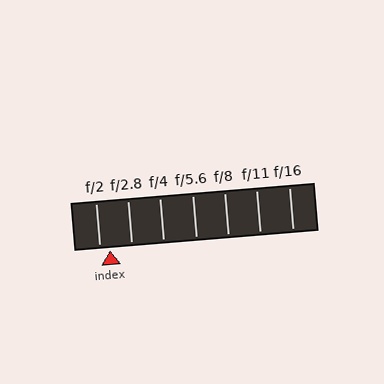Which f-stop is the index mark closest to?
The index mark is closest to f/2.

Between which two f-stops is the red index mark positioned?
The index mark is between f/2 and f/2.8.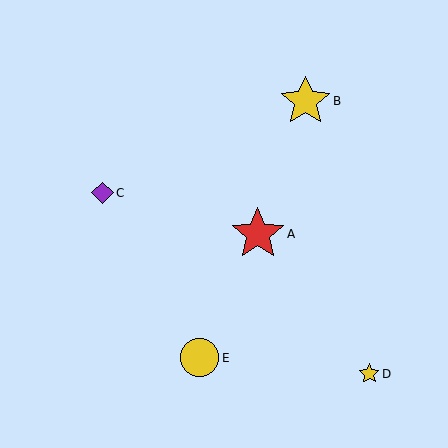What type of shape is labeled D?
Shape D is a yellow star.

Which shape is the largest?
The red star (labeled A) is the largest.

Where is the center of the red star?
The center of the red star is at (258, 234).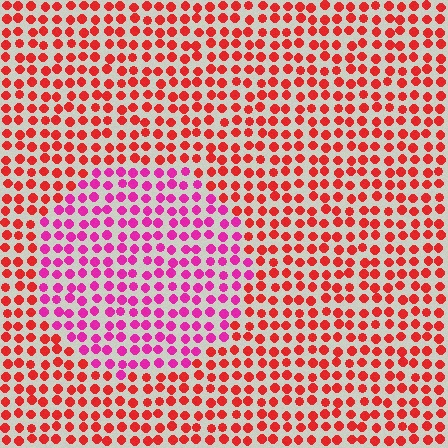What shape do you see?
I see a circle.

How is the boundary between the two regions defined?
The boundary is defined purely by a slight shift in hue (about 42 degrees). Spacing, size, and orientation are identical on both sides.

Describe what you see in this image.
The image is filled with small red elements in a uniform arrangement. A circle-shaped region is visible where the elements are tinted to a slightly different hue, forming a subtle color boundary.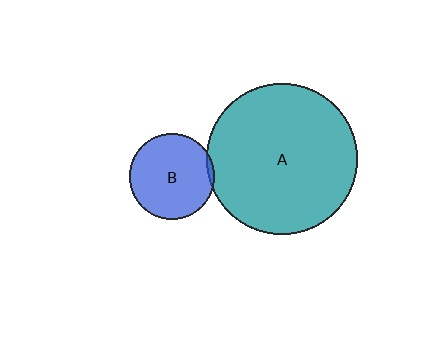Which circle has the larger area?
Circle A (teal).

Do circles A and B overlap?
Yes.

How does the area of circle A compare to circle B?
Approximately 3.1 times.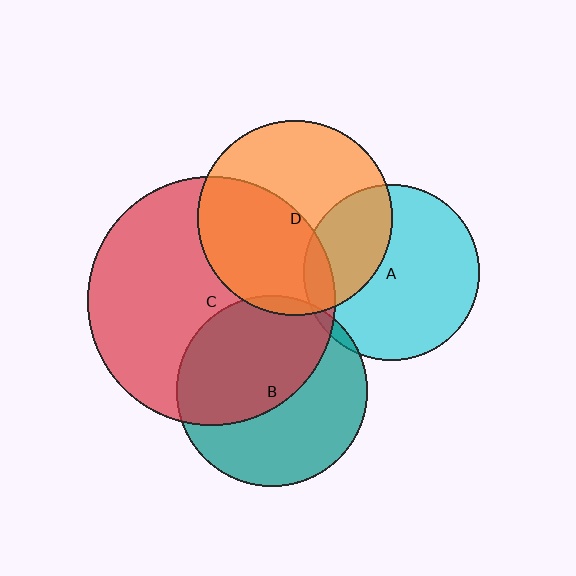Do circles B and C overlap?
Yes.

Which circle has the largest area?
Circle C (red).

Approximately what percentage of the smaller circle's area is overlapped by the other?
Approximately 50%.